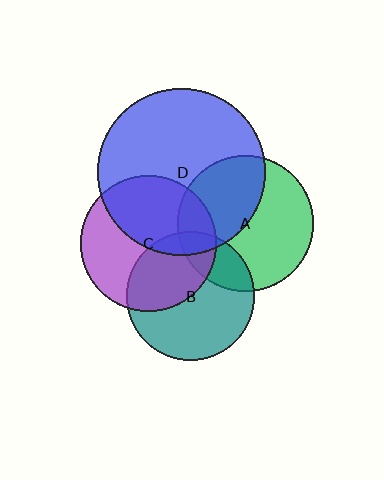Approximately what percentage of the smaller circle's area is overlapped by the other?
Approximately 15%.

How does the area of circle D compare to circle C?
Approximately 1.5 times.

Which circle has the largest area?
Circle D (blue).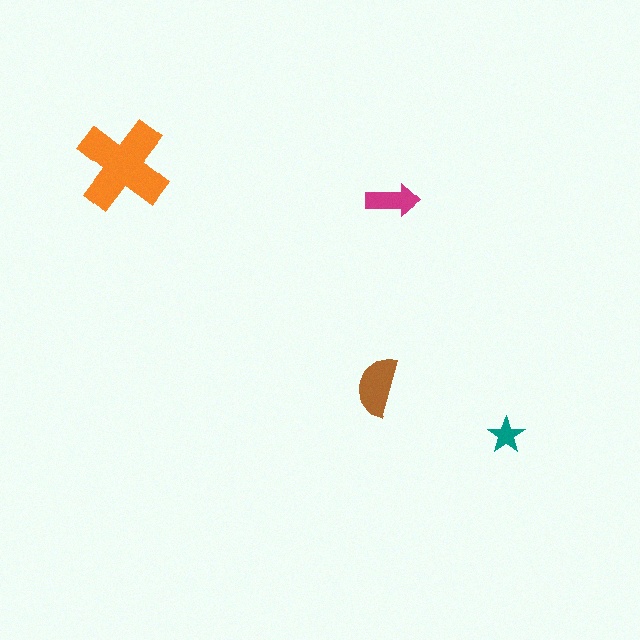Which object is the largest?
The orange cross.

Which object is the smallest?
The teal star.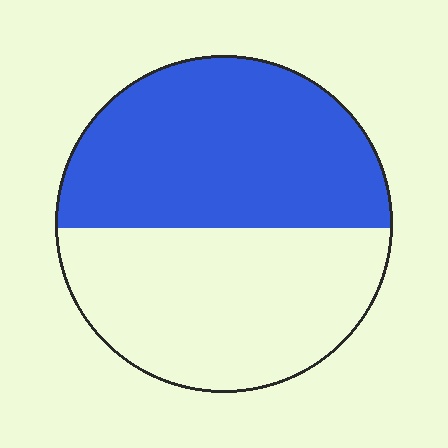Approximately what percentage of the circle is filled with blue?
Approximately 50%.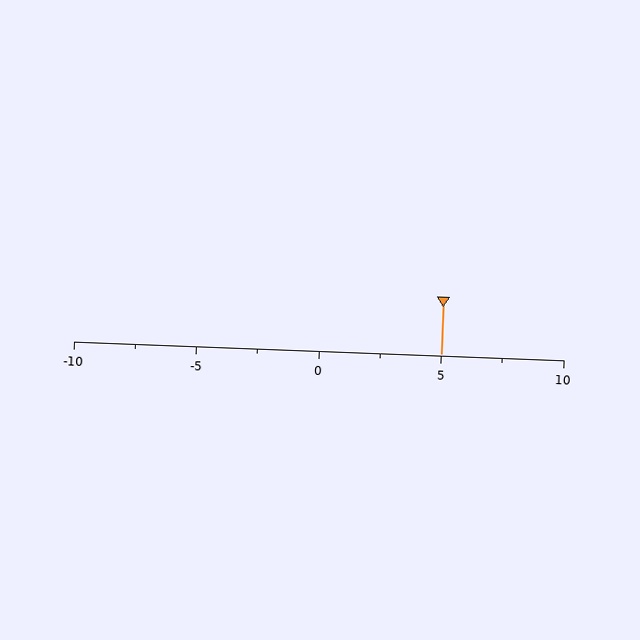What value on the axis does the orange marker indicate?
The marker indicates approximately 5.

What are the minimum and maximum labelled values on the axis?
The axis runs from -10 to 10.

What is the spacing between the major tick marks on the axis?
The major ticks are spaced 5 apart.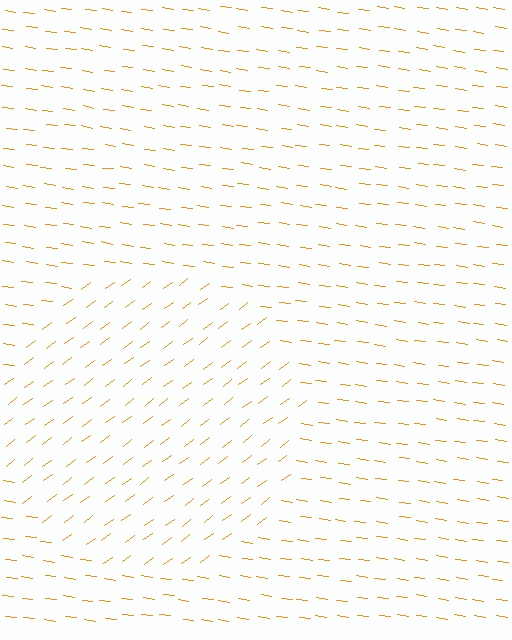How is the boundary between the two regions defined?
The boundary is defined purely by a change in line orientation (approximately 45 degrees difference). All lines are the same color and thickness.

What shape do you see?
I see a circle.